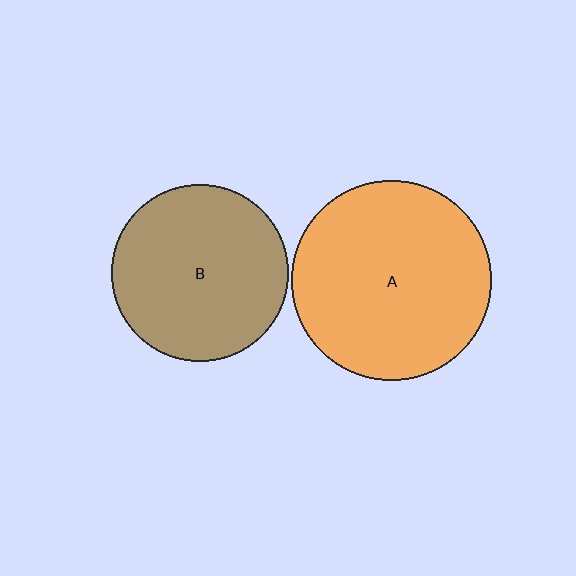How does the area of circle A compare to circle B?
Approximately 1.3 times.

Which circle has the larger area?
Circle A (orange).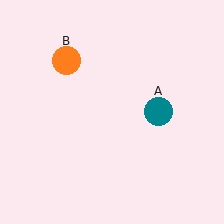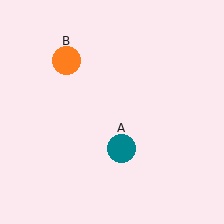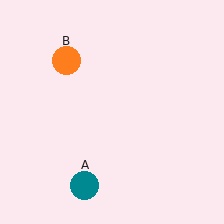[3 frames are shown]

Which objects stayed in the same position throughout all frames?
Orange circle (object B) remained stationary.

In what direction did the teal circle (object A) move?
The teal circle (object A) moved down and to the left.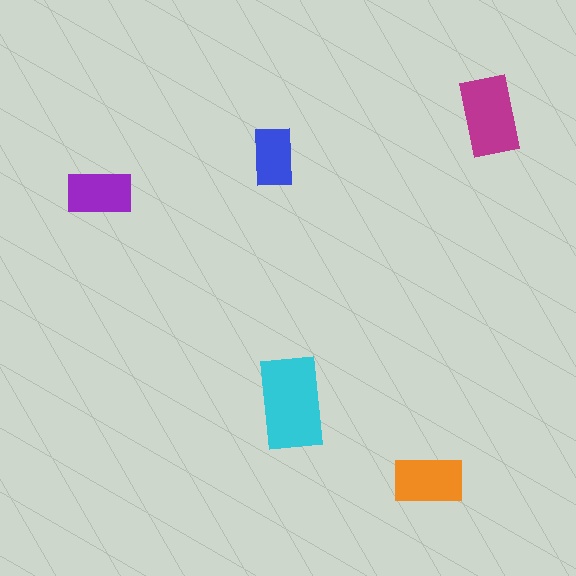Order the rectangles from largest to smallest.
the cyan one, the magenta one, the orange one, the purple one, the blue one.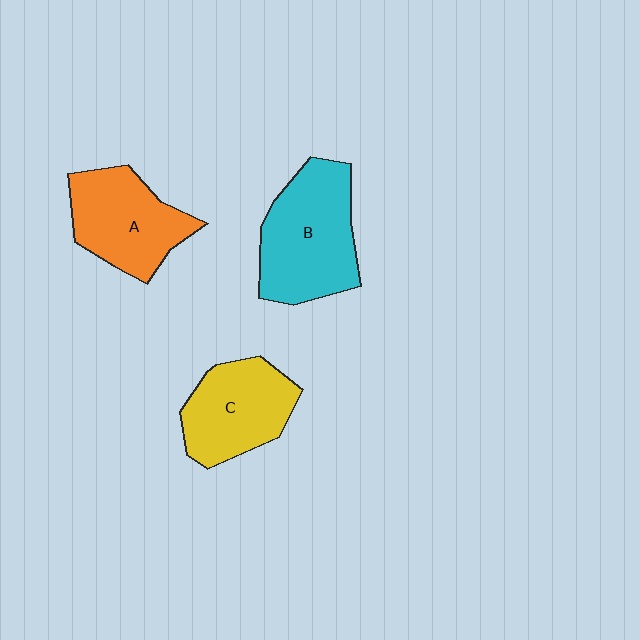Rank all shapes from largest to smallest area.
From largest to smallest: B (cyan), A (orange), C (yellow).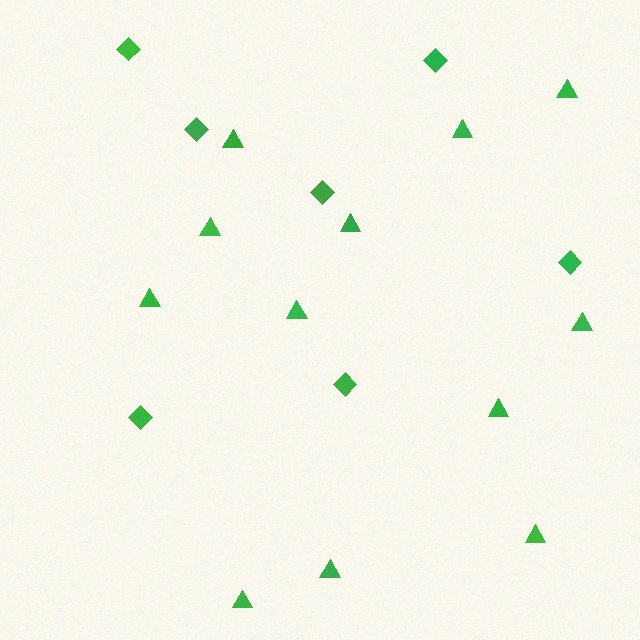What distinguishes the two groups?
There are 2 groups: one group of diamonds (7) and one group of triangles (12).